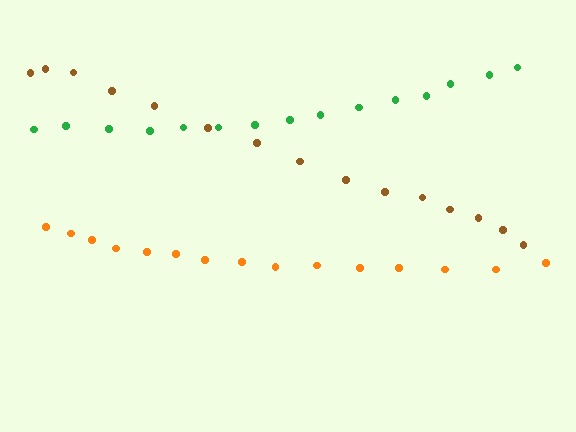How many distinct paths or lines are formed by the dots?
There are 3 distinct paths.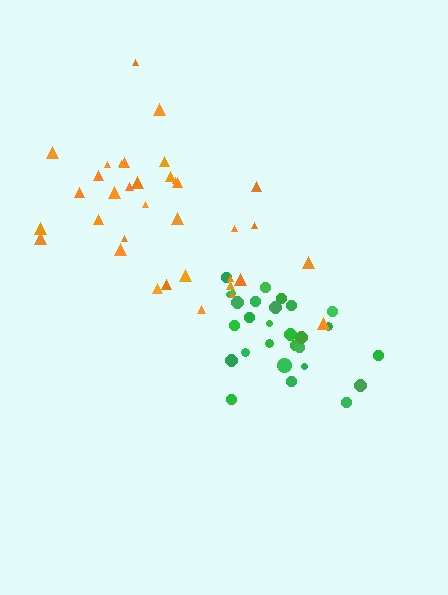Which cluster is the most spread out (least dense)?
Orange.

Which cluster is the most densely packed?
Green.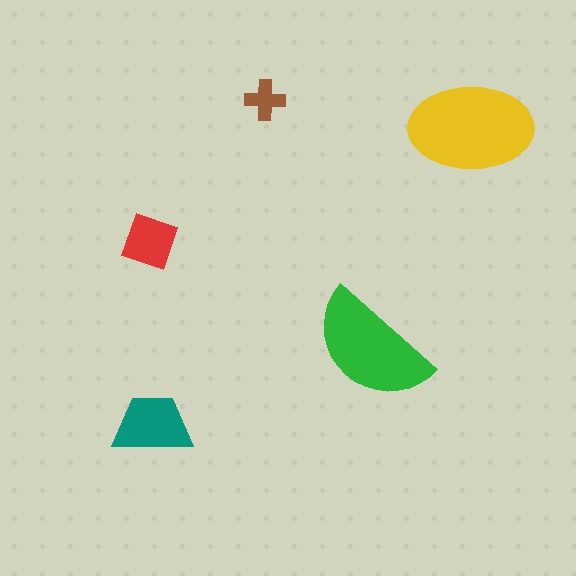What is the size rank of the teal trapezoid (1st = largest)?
3rd.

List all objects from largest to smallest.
The yellow ellipse, the green semicircle, the teal trapezoid, the red diamond, the brown cross.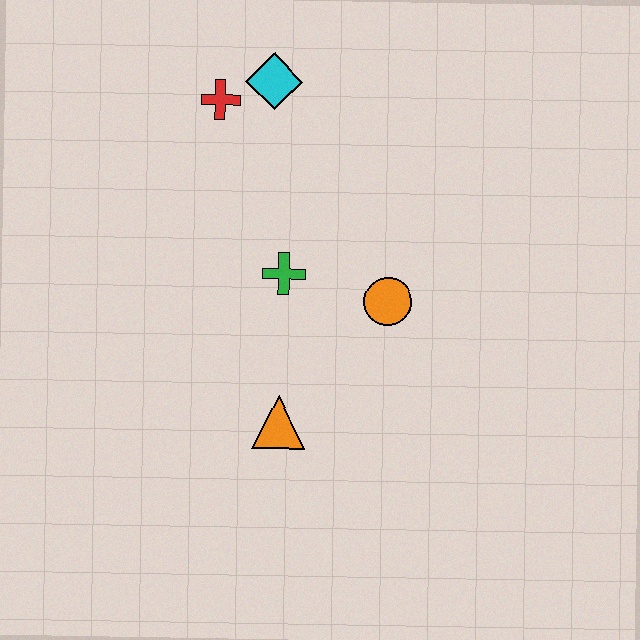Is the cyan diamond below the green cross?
No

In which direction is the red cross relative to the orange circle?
The red cross is above the orange circle.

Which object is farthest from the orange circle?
The red cross is farthest from the orange circle.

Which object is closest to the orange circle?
The green cross is closest to the orange circle.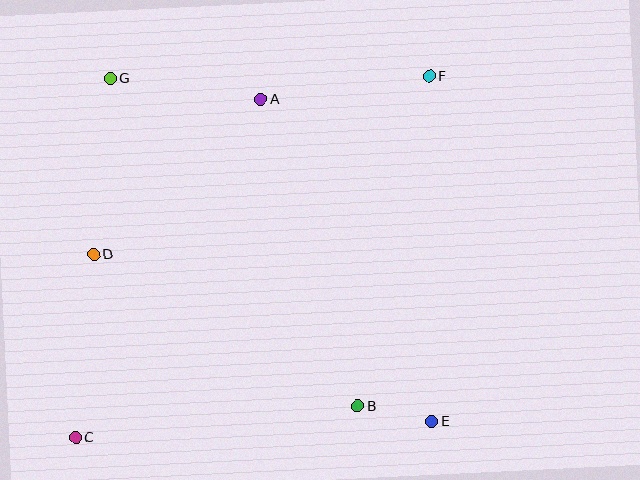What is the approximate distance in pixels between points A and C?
The distance between A and C is approximately 386 pixels.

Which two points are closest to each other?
Points B and E are closest to each other.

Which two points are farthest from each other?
Points C and F are farthest from each other.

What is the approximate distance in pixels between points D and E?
The distance between D and E is approximately 377 pixels.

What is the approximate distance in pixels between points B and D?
The distance between B and D is approximately 305 pixels.